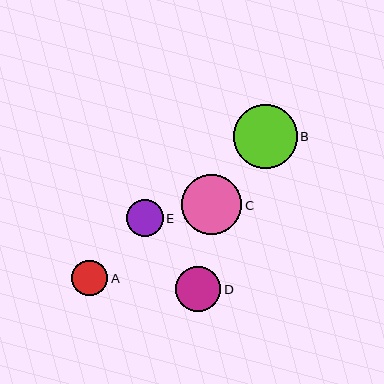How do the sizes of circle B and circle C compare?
Circle B and circle C are approximately the same size.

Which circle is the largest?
Circle B is the largest with a size of approximately 64 pixels.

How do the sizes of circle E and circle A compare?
Circle E and circle A are approximately the same size.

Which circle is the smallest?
Circle A is the smallest with a size of approximately 36 pixels.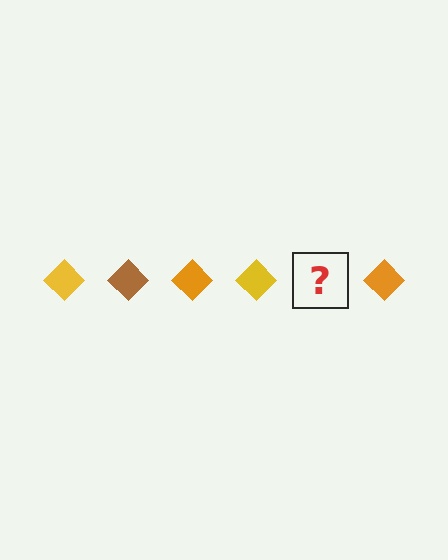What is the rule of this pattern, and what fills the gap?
The rule is that the pattern cycles through yellow, brown, orange diamonds. The gap should be filled with a brown diamond.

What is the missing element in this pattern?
The missing element is a brown diamond.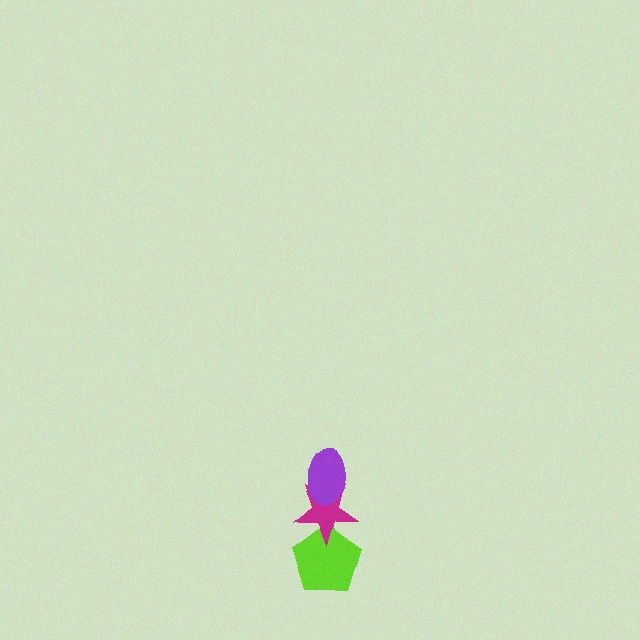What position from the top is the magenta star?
The magenta star is 2nd from the top.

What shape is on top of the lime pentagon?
The magenta star is on top of the lime pentagon.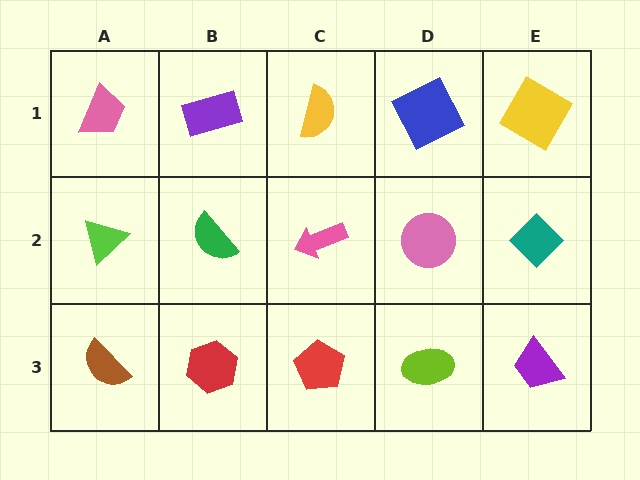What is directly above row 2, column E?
A yellow square.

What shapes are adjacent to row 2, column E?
A yellow square (row 1, column E), a purple trapezoid (row 3, column E), a pink circle (row 2, column D).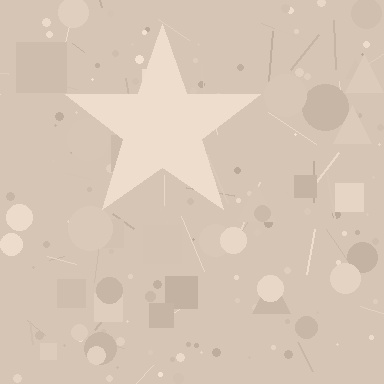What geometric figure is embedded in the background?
A star is embedded in the background.